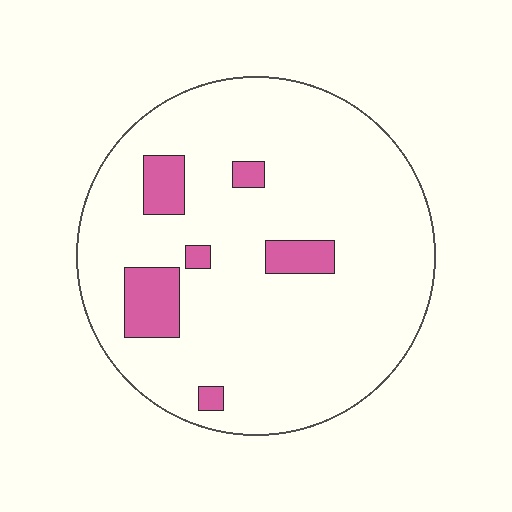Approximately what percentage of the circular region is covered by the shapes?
Approximately 10%.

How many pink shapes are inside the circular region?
6.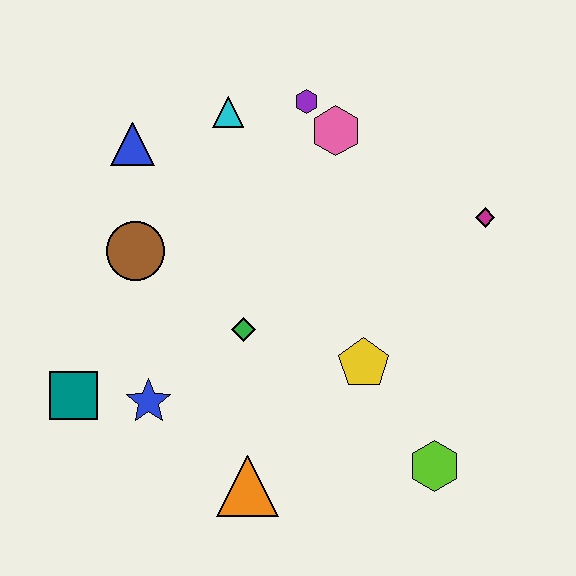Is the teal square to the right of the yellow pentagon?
No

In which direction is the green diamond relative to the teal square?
The green diamond is to the right of the teal square.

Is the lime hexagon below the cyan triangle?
Yes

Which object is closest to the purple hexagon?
The pink hexagon is closest to the purple hexagon.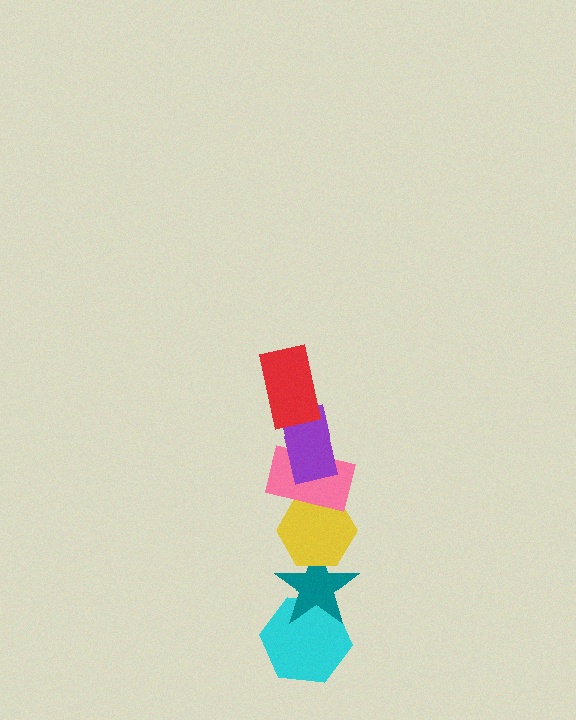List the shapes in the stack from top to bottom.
From top to bottom: the red rectangle, the purple rectangle, the pink rectangle, the yellow hexagon, the teal star, the cyan hexagon.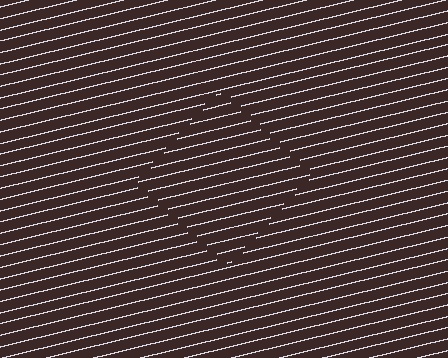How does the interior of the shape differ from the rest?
The interior of the shape contains the same grating, shifted by half a period — the contour is defined by the phase discontinuity where line-ends from the inner and outer gratings abut.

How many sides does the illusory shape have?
4 sides — the line-ends trace a square.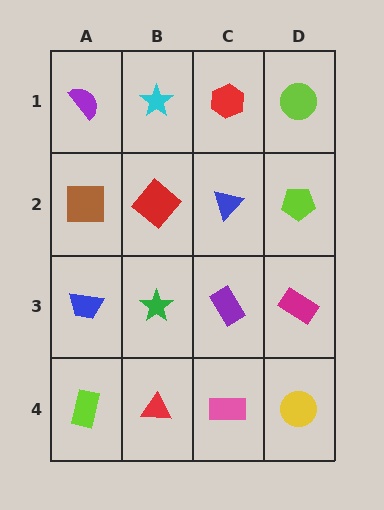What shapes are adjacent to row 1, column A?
A brown square (row 2, column A), a cyan star (row 1, column B).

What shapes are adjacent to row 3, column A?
A brown square (row 2, column A), a lime rectangle (row 4, column A), a green star (row 3, column B).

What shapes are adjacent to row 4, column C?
A purple rectangle (row 3, column C), a red triangle (row 4, column B), a yellow circle (row 4, column D).